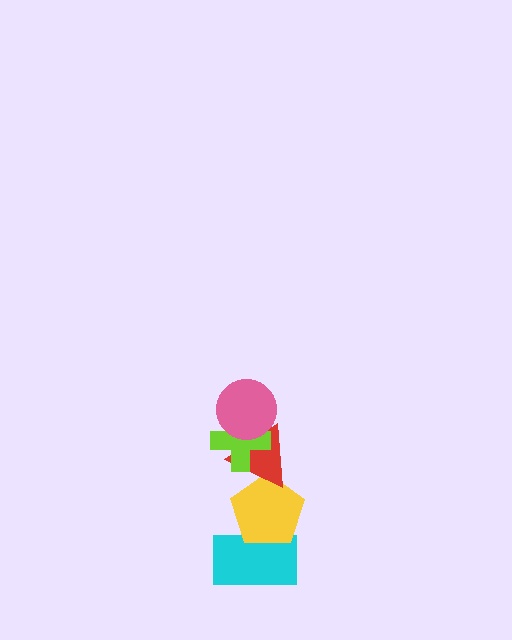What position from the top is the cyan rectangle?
The cyan rectangle is 5th from the top.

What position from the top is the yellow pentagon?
The yellow pentagon is 4th from the top.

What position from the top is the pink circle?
The pink circle is 1st from the top.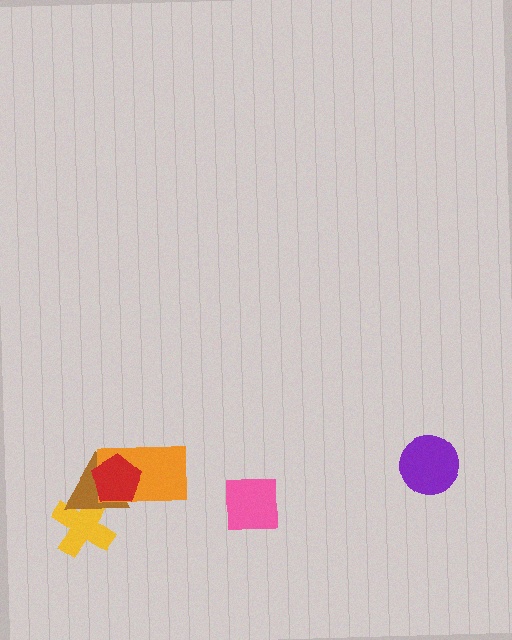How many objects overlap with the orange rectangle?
2 objects overlap with the orange rectangle.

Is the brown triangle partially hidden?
Yes, it is partially covered by another shape.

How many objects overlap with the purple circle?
0 objects overlap with the purple circle.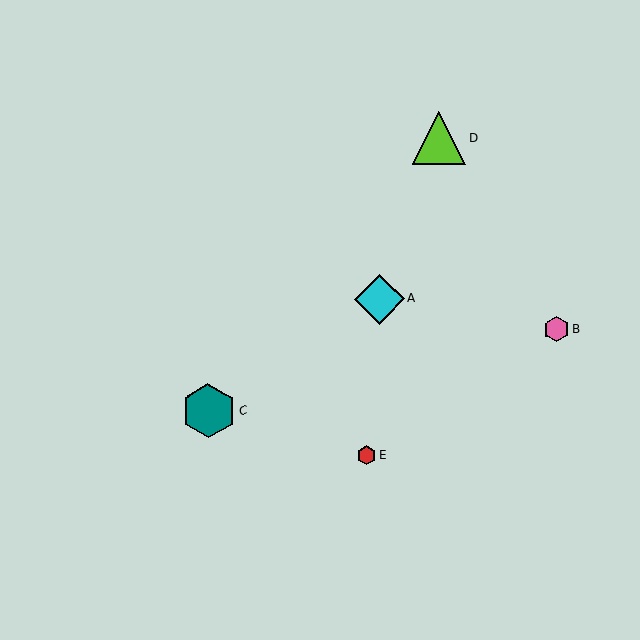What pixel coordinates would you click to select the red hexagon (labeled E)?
Click at (366, 455) to select the red hexagon E.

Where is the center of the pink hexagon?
The center of the pink hexagon is at (556, 330).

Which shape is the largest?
The teal hexagon (labeled C) is the largest.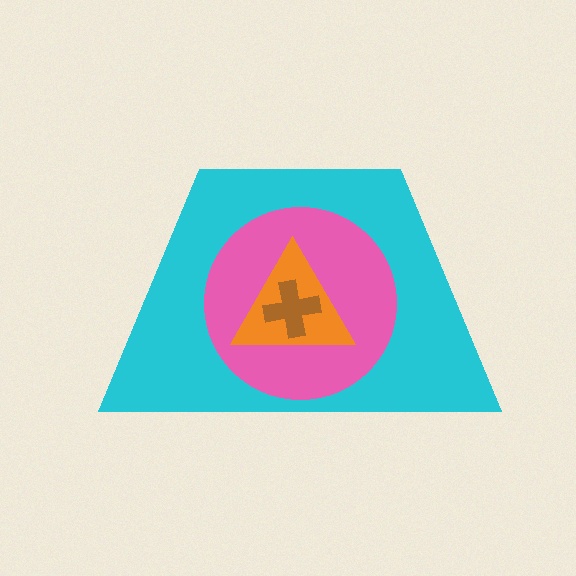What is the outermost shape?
The cyan trapezoid.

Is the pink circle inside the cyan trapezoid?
Yes.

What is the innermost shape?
The brown cross.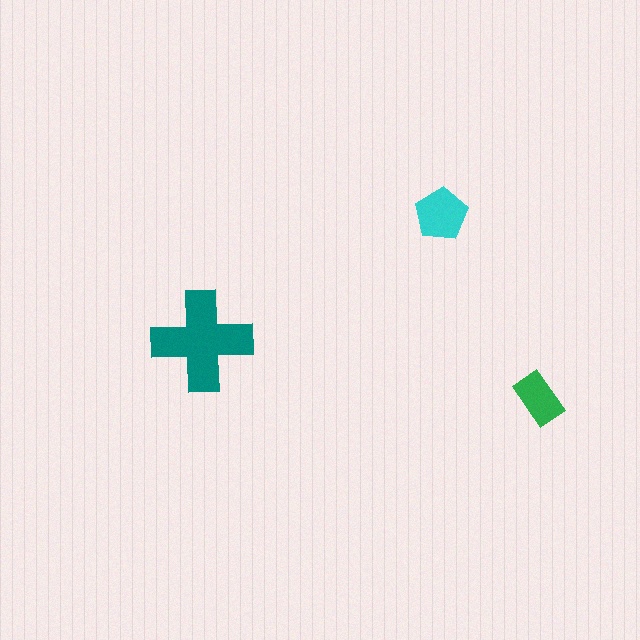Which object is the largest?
The teal cross.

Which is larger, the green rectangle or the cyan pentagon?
The cyan pentagon.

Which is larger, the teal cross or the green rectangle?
The teal cross.